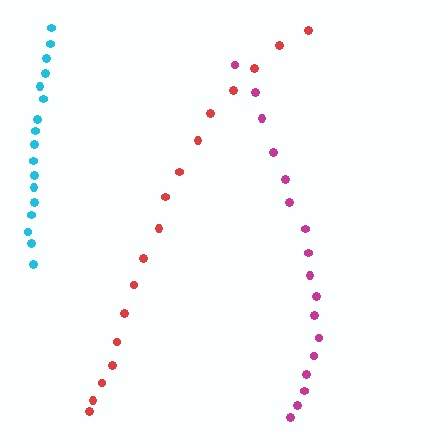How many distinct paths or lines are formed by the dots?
There are 3 distinct paths.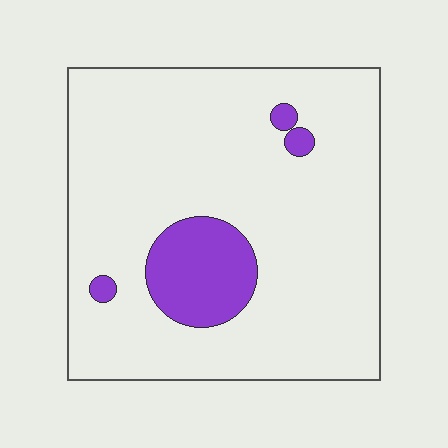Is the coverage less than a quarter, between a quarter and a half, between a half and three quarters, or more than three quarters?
Less than a quarter.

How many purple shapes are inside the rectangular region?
4.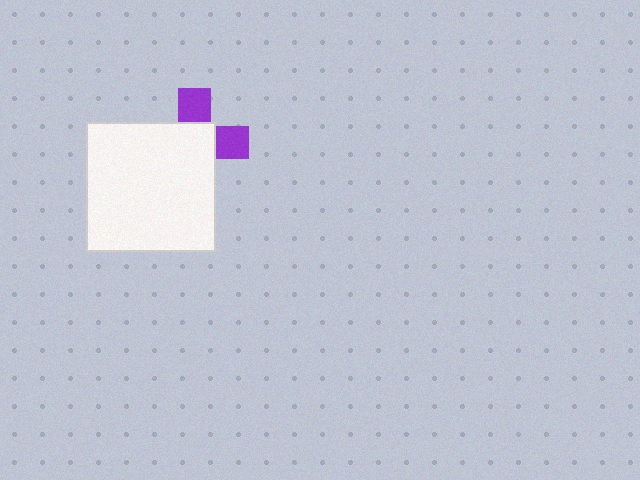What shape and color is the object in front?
The object in front is a white square.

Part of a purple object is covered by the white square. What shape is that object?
It is a cross.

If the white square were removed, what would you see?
You would see the complete purple cross.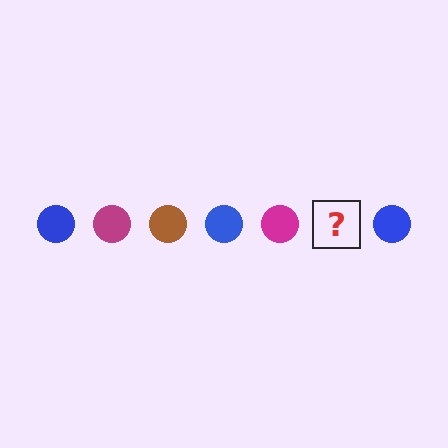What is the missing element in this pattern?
The missing element is a brown circle.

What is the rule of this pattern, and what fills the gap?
The rule is that the pattern cycles through blue, magenta, brown circles. The gap should be filled with a brown circle.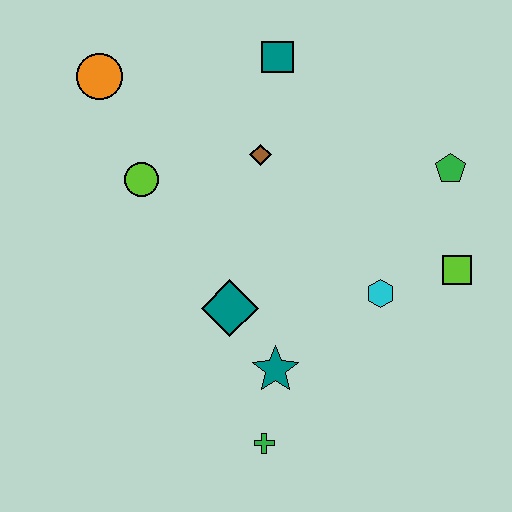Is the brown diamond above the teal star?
Yes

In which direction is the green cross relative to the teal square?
The green cross is below the teal square.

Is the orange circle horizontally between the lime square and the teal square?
No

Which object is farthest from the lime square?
The orange circle is farthest from the lime square.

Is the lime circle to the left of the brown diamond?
Yes